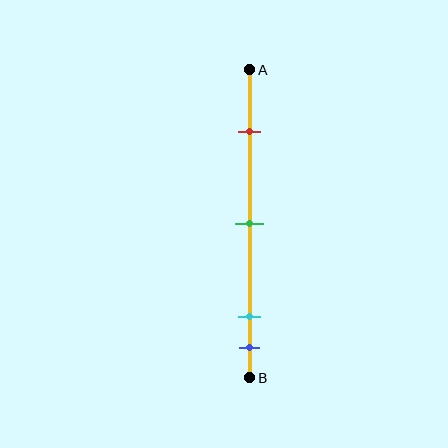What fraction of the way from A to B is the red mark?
The red mark is approximately 20% (0.2) of the way from A to B.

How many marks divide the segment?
There are 4 marks dividing the segment.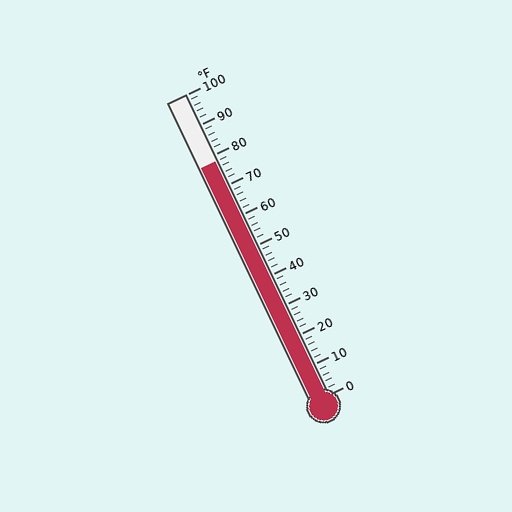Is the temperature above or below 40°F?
The temperature is above 40°F.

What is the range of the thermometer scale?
The thermometer scale ranges from 0°F to 100°F.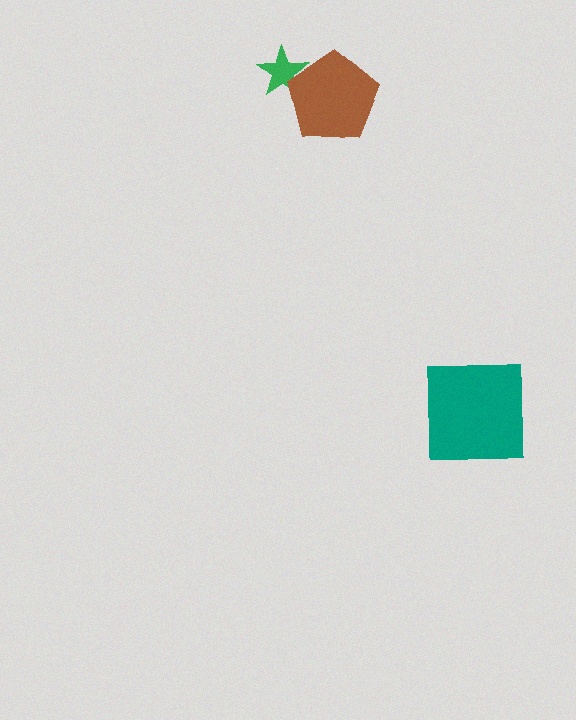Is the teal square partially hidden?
No, no other shape covers it.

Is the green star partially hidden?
Yes, it is partially covered by another shape.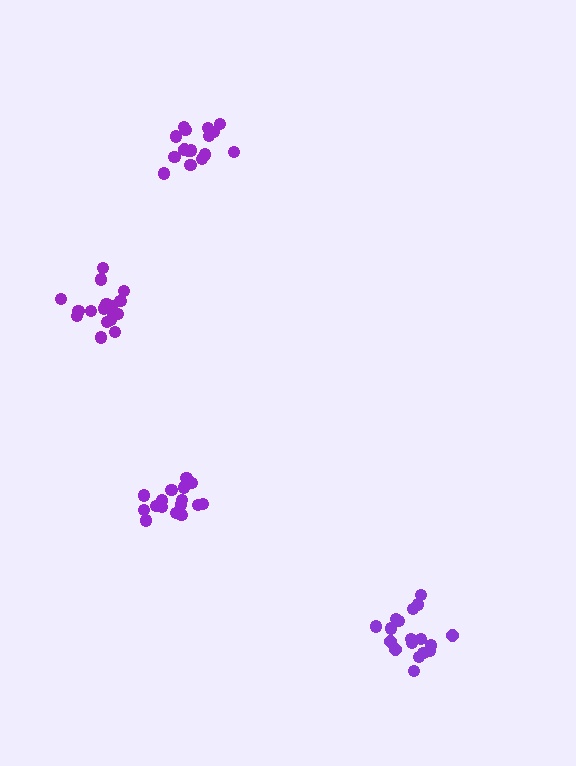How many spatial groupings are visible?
There are 4 spatial groupings.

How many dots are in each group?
Group 1: 17 dots, Group 2: 18 dots, Group 3: 16 dots, Group 4: 18 dots (69 total).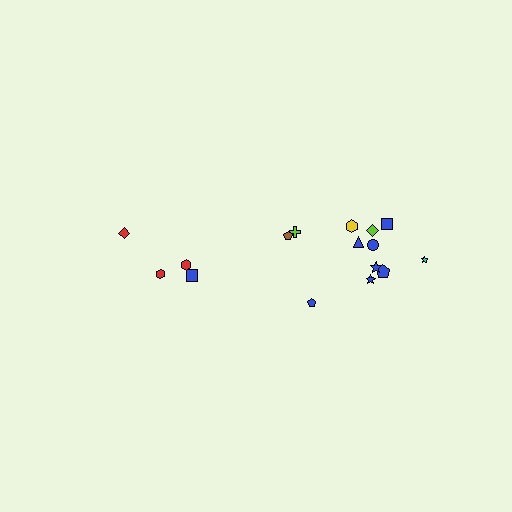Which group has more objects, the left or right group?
The right group.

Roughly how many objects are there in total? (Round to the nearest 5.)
Roughly 15 objects in total.